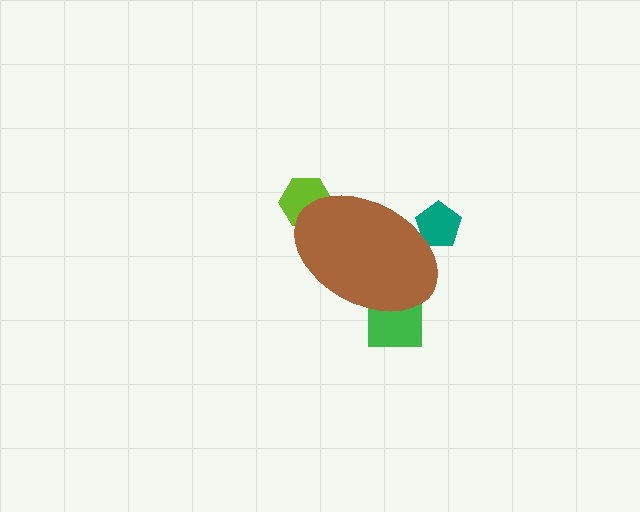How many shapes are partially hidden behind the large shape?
3 shapes are partially hidden.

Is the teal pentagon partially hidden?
Yes, the teal pentagon is partially hidden behind the brown ellipse.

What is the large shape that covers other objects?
A brown ellipse.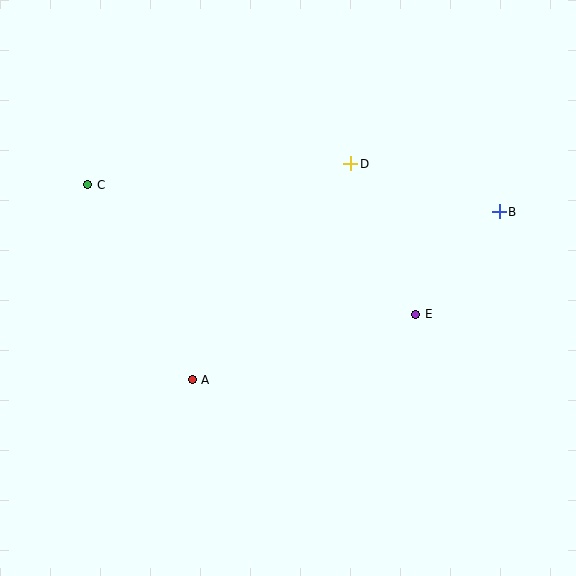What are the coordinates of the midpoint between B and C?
The midpoint between B and C is at (293, 198).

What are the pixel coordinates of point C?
Point C is at (88, 185).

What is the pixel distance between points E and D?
The distance between E and D is 164 pixels.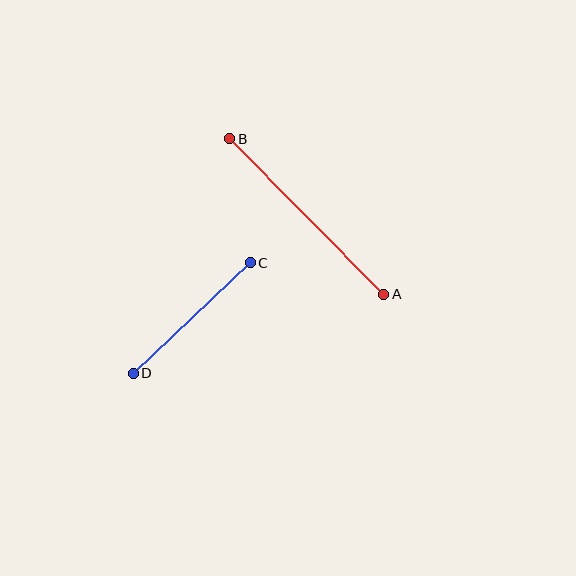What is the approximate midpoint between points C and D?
The midpoint is at approximately (192, 318) pixels.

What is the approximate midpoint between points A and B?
The midpoint is at approximately (307, 216) pixels.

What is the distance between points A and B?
The distance is approximately 219 pixels.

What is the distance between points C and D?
The distance is approximately 161 pixels.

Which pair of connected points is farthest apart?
Points A and B are farthest apart.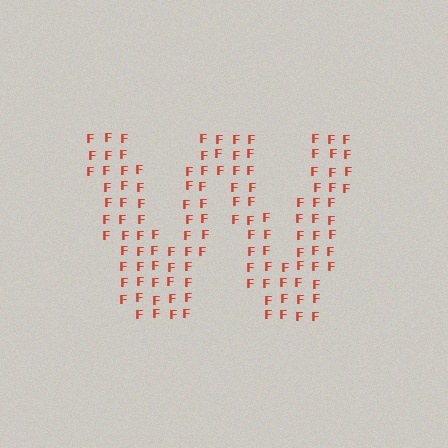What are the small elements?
The small elements are letter F's.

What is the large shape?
The large shape is the letter W.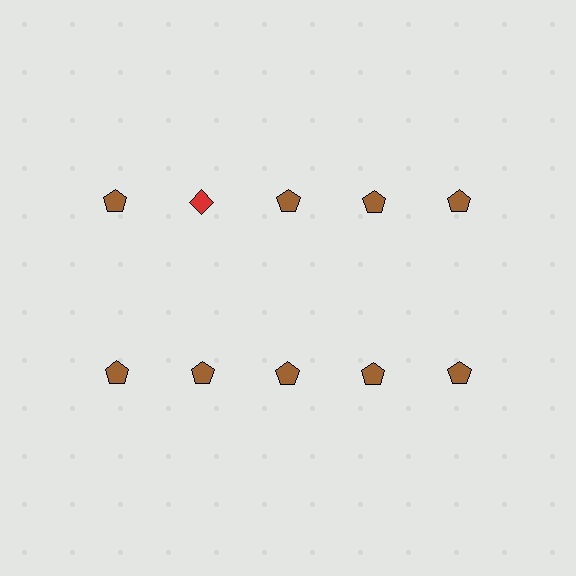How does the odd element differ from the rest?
It differs in both color (red instead of brown) and shape (diamond instead of pentagon).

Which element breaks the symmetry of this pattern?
The red diamond in the top row, second from left column breaks the symmetry. All other shapes are brown pentagons.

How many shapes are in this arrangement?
There are 10 shapes arranged in a grid pattern.